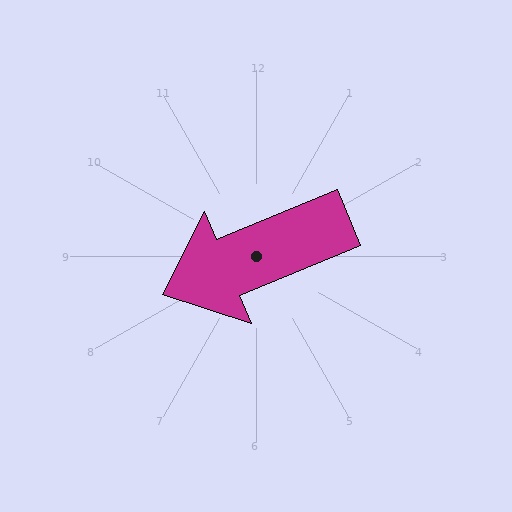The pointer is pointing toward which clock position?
Roughly 8 o'clock.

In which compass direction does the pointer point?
Southwest.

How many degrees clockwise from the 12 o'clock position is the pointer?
Approximately 247 degrees.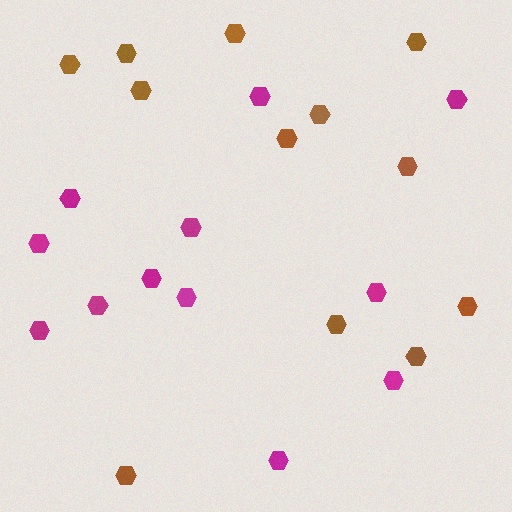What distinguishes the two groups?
There are 2 groups: one group of brown hexagons (12) and one group of magenta hexagons (12).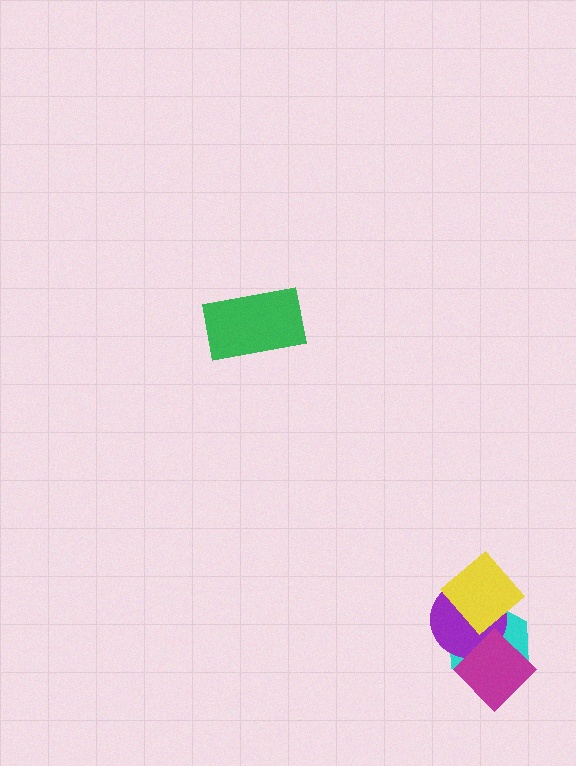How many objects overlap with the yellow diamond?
2 objects overlap with the yellow diamond.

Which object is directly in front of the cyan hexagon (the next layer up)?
The purple circle is directly in front of the cyan hexagon.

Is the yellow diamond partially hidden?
No, no other shape covers it.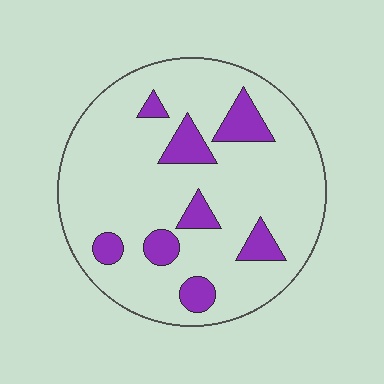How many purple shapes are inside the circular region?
8.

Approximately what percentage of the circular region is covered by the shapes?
Approximately 15%.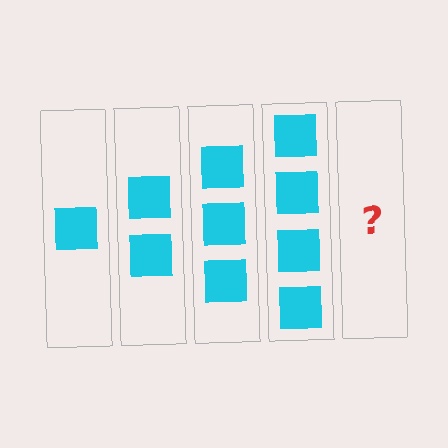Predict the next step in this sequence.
The next step is 5 squares.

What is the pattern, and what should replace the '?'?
The pattern is that each step adds one more square. The '?' should be 5 squares.